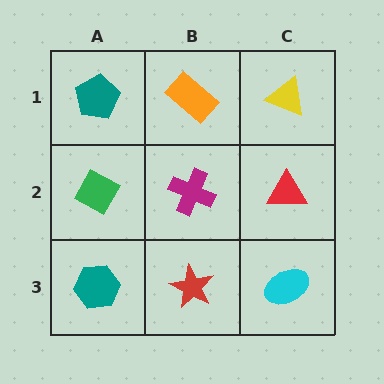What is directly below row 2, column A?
A teal hexagon.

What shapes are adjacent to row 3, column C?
A red triangle (row 2, column C), a red star (row 3, column B).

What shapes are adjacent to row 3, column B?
A magenta cross (row 2, column B), a teal hexagon (row 3, column A), a cyan ellipse (row 3, column C).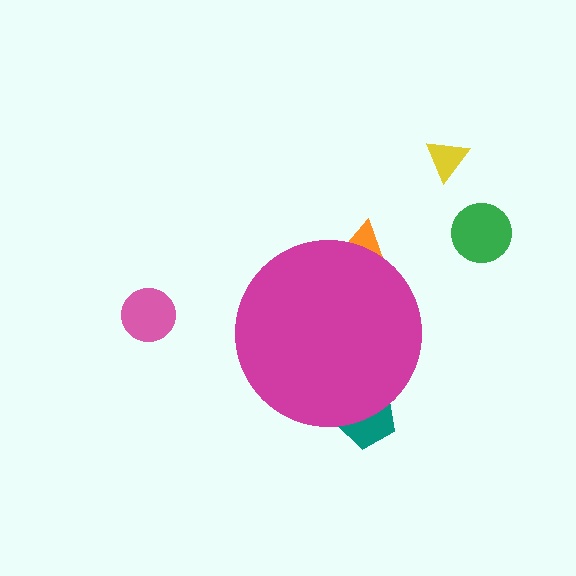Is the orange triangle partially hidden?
Yes, the orange triangle is partially hidden behind the magenta circle.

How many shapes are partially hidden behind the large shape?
2 shapes are partially hidden.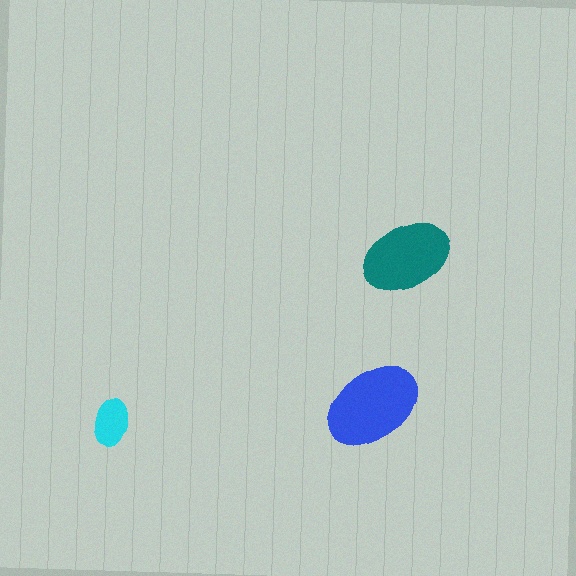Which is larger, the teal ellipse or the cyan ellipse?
The teal one.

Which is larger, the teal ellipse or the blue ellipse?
The blue one.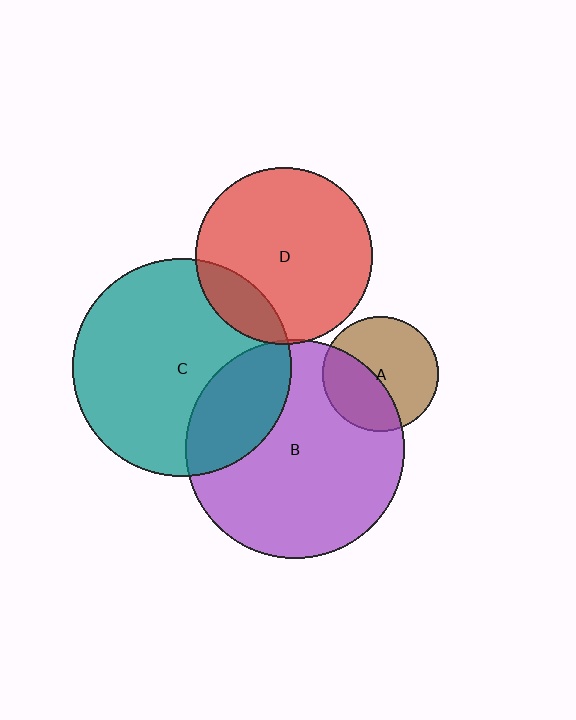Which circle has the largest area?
Circle B (purple).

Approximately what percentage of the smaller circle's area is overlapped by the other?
Approximately 15%.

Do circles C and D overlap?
Yes.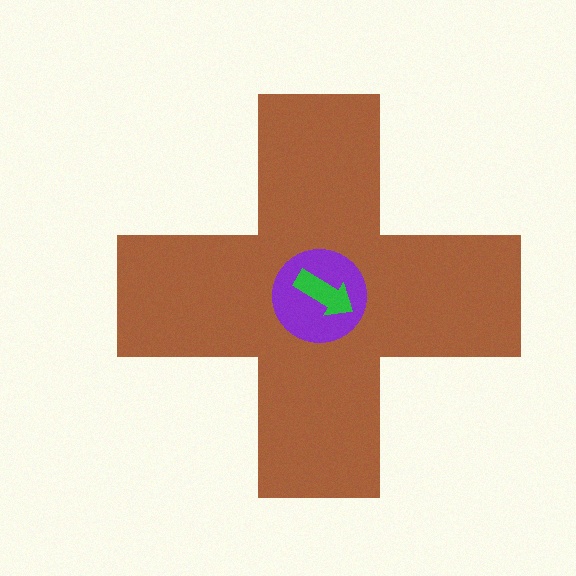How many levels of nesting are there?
3.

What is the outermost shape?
The brown cross.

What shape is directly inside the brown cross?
The purple circle.